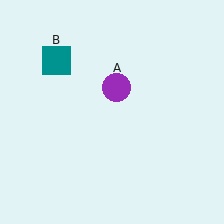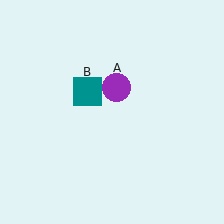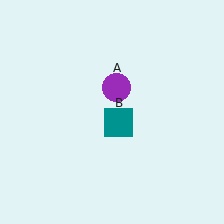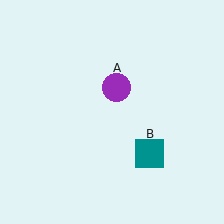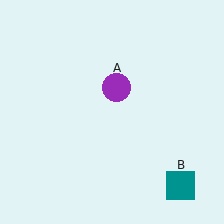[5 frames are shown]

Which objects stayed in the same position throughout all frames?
Purple circle (object A) remained stationary.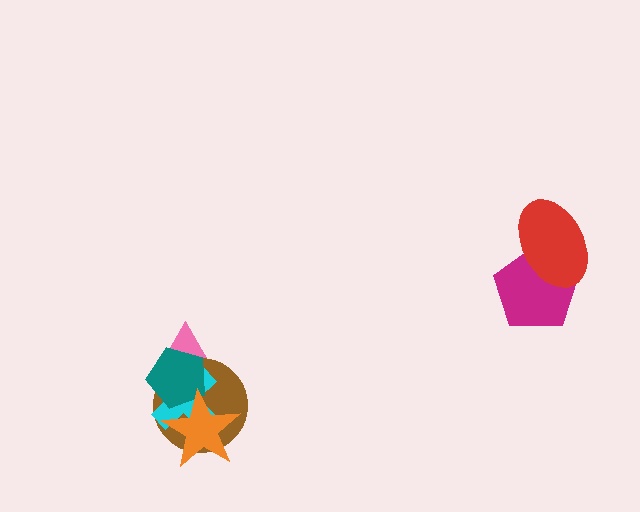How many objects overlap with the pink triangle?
3 objects overlap with the pink triangle.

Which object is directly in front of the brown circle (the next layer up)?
The cyan cross is directly in front of the brown circle.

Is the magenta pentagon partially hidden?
Yes, it is partially covered by another shape.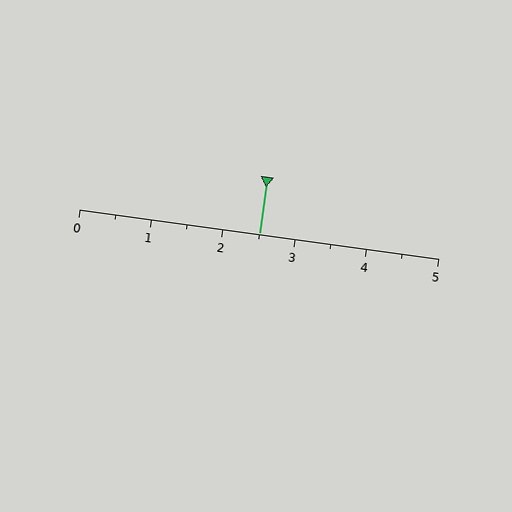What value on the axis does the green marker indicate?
The marker indicates approximately 2.5.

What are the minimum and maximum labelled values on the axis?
The axis runs from 0 to 5.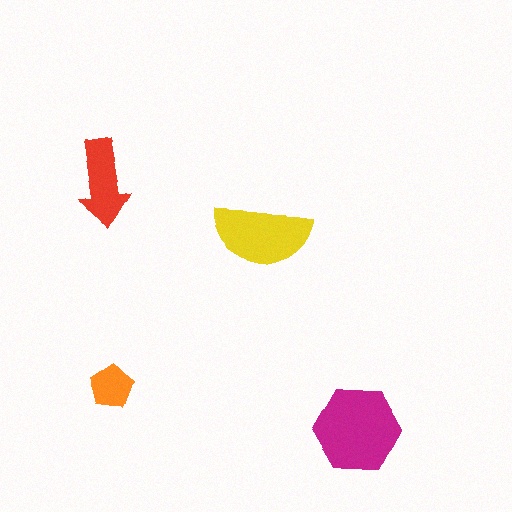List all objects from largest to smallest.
The magenta hexagon, the yellow semicircle, the red arrow, the orange pentagon.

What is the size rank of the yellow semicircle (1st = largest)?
2nd.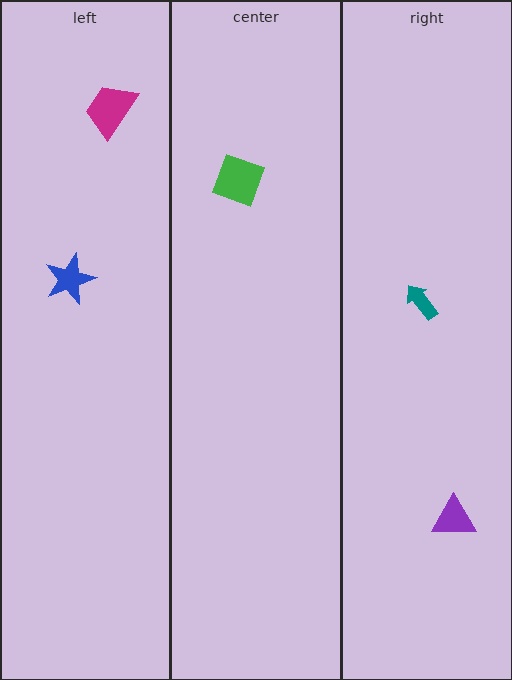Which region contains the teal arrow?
The right region.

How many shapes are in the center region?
1.